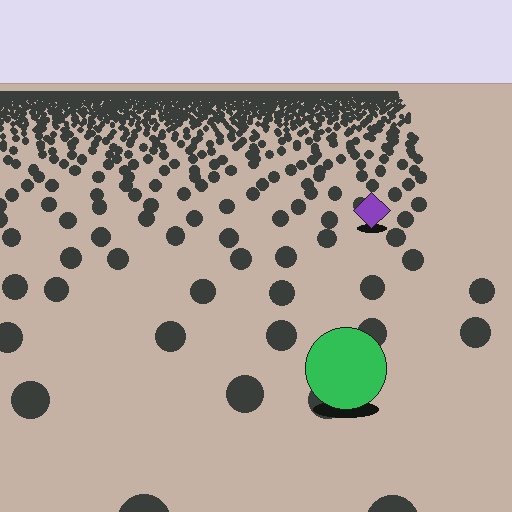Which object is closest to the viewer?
The green circle is closest. The texture marks near it are larger and more spread out.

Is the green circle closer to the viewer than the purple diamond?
Yes. The green circle is closer — you can tell from the texture gradient: the ground texture is coarser near it.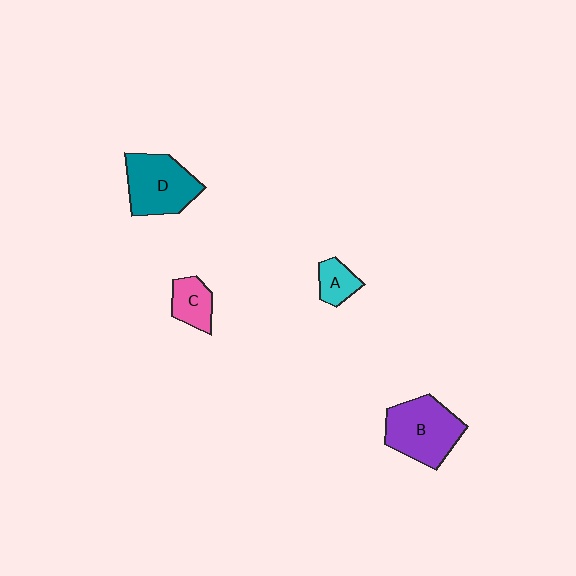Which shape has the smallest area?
Shape A (cyan).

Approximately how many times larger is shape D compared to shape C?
Approximately 2.0 times.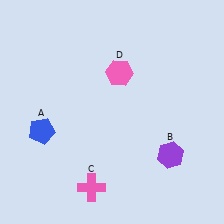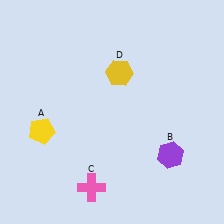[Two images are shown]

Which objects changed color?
A changed from blue to yellow. D changed from pink to yellow.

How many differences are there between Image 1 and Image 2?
There are 2 differences between the two images.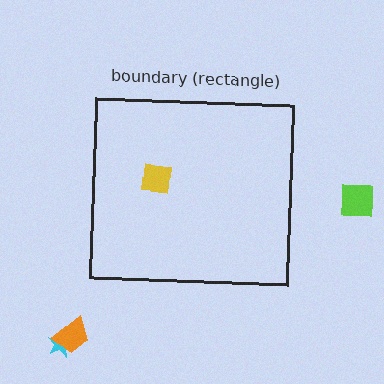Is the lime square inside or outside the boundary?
Outside.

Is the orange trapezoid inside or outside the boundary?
Outside.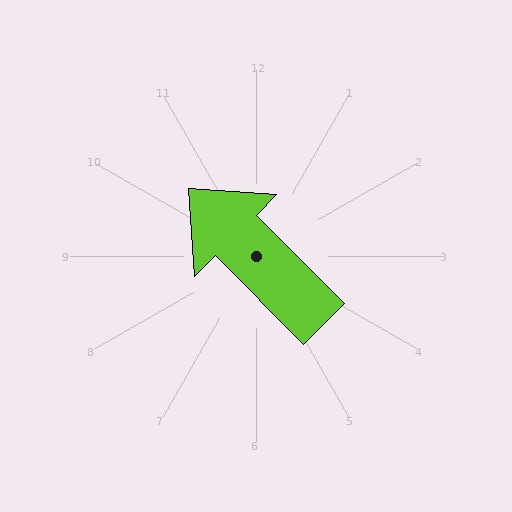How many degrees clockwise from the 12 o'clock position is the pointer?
Approximately 315 degrees.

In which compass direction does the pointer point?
Northwest.